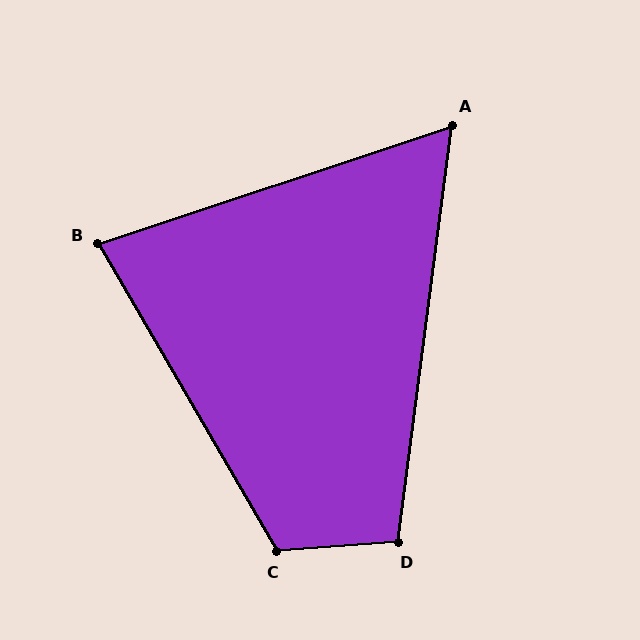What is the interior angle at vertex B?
Approximately 78 degrees (acute).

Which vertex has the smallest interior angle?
A, at approximately 64 degrees.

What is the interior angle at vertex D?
Approximately 102 degrees (obtuse).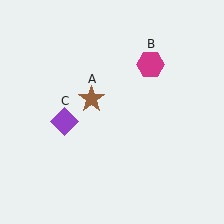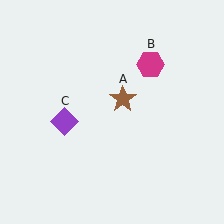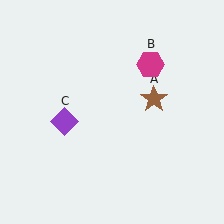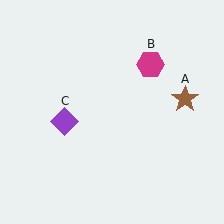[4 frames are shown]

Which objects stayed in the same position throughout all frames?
Magenta hexagon (object B) and purple diamond (object C) remained stationary.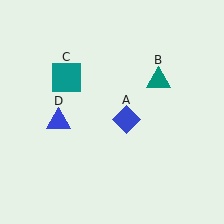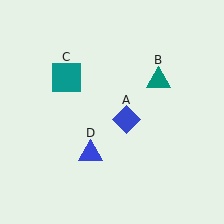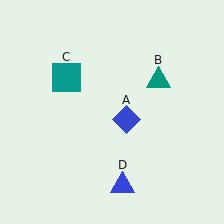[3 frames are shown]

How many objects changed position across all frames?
1 object changed position: blue triangle (object D).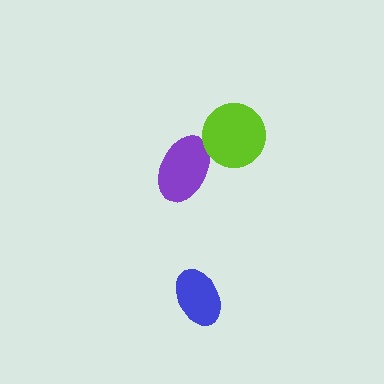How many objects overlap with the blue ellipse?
0 objects overlap with the blue ellipse.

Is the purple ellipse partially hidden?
Yes, it is partially covered by another shape.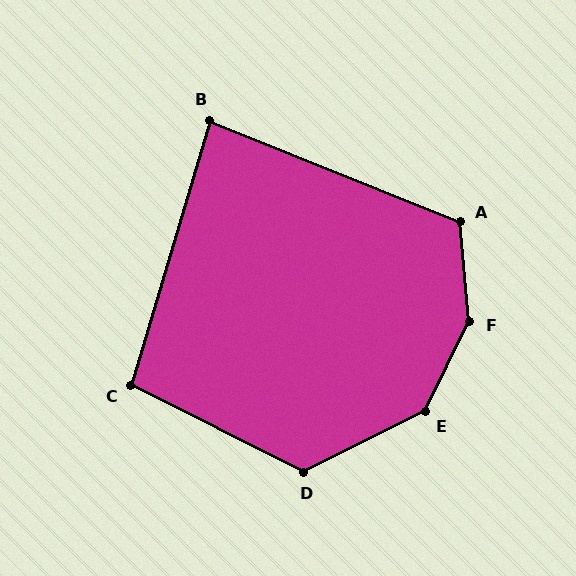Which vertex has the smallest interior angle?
B, at approximately 85 degrees.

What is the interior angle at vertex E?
Approximately 143 degrees (obtuse).